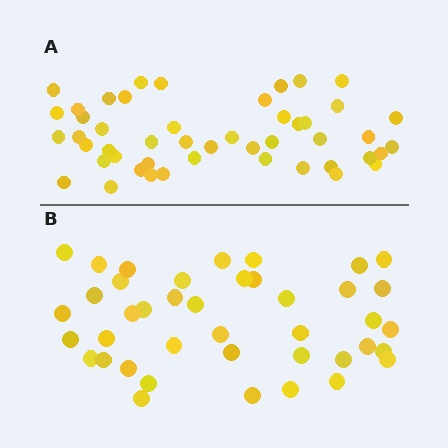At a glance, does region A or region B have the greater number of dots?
Region A (the top region) has more dots.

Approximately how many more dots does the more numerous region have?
Region A has roughly 8 or so more dots than region B.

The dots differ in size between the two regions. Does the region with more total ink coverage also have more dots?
No. Region B has more total ink coverage because its dots are larger, but region A actually contains more individual dots. Total area can be misleading — the number of items is what matters here.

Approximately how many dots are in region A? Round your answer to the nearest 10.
About 50 dots. (The exact count is 48, which rounds to 50.)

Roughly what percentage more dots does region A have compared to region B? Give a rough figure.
About 15% more.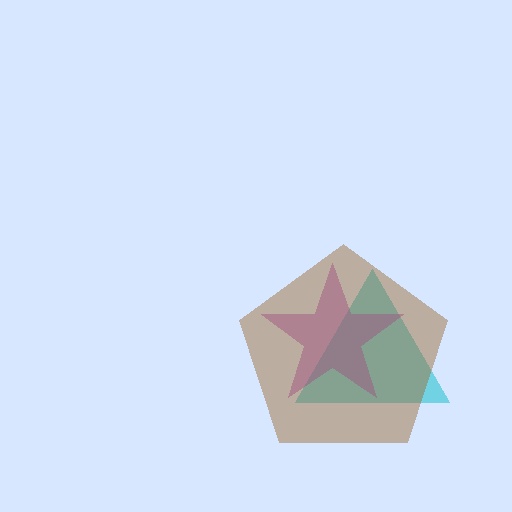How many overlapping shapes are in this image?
There are 3 overlapping shapes in the image.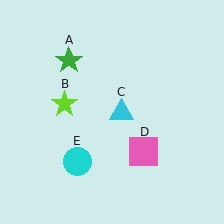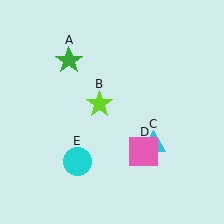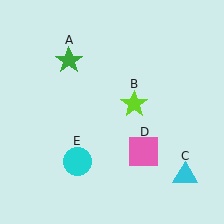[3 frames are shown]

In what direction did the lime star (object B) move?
The lime star (object B) moved right.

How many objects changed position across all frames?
2 objects changed position: lime star (object B), cyan triangle (object C).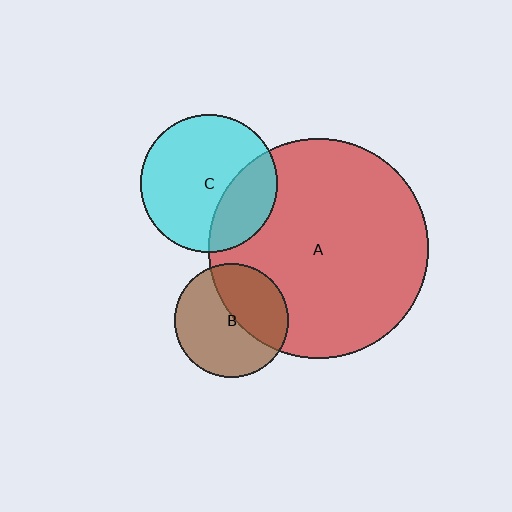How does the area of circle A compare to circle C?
Approximately 2.5 times.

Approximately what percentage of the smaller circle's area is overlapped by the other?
Approximately 30%.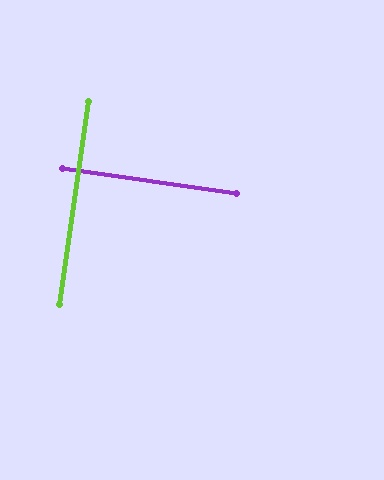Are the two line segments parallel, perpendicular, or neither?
Perpendicular — they meet at approximately 90°.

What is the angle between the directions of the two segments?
Approximately 90 degrees.